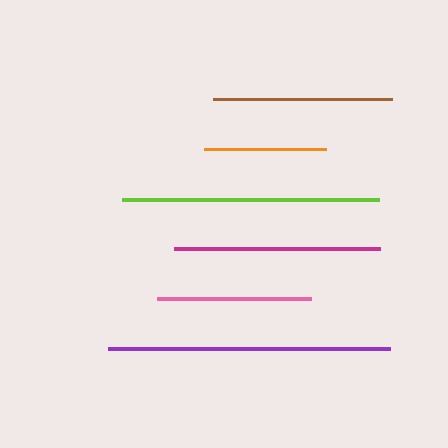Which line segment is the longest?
The purple line is the longest at approximately 281 pixels.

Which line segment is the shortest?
The orange line is the shortest at approximately 122 pixels.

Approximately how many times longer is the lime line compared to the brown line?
The lime line is approximately 1.4 times the length of the brown line.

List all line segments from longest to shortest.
From longest to shortest: purple, lime, magenta, brown, pink, orange.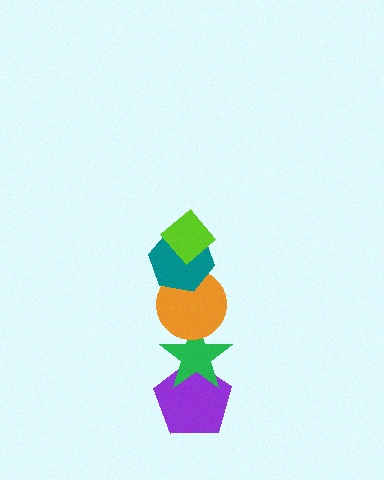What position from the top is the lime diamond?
The lime diamond is 1st from the top.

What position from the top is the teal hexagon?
The teal hexagon is 2nd from the top.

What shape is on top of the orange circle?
The teal hexagon is on top of the orange circle.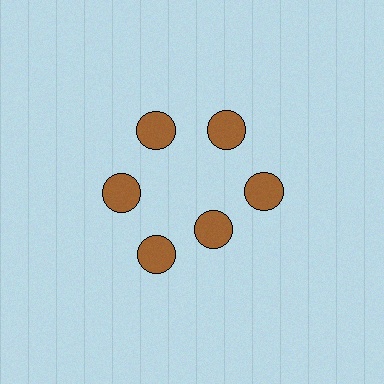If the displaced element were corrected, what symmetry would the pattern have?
It would have 6-fold rotational symmetry — the pattern would map onto itself every 60 degrees.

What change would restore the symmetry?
The symmetry would be restored by moving it outward, back onto the ring so that all 6 circles sit at equal angles and equal distance from the center.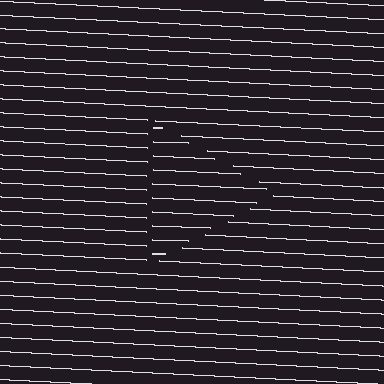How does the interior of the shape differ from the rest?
The interior of the shape contains the same grating, shifted by half a period — the contour is defined by the phase discontinuity where line-ends from the inner and outer gratings abut.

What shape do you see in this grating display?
An illusory triangle. The interior of the shape contains the same grating, shifted by half a period — the contour is defined by the phase discontinuity where line-ends from the inner and outer gratings abut.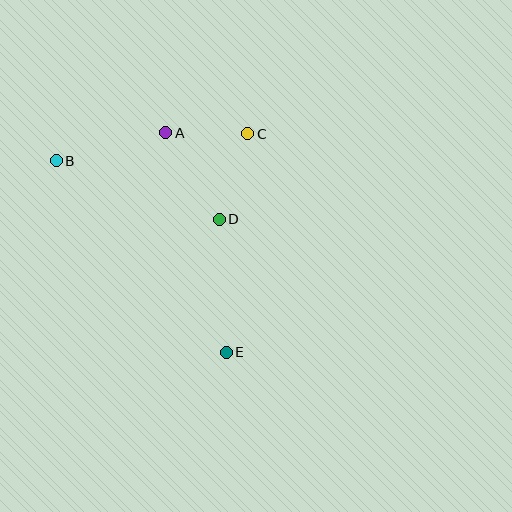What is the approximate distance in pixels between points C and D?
The distance between C and D is approximately 90 pixels.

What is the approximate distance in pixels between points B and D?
The distance between B and D is approximately 173 pixels.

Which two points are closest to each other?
Points A and C are closest to each other.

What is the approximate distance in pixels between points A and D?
The distance between A and D is approximately 102 pixels.